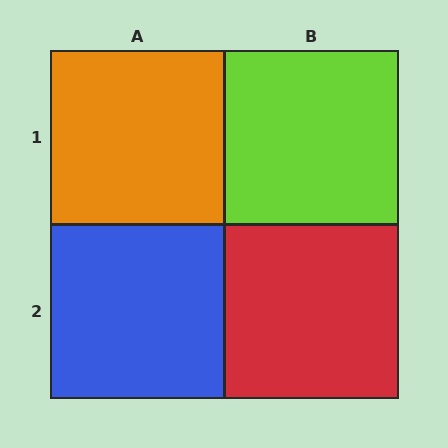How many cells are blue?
1 cell is blue.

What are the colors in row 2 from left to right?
Blue, red.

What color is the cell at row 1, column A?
Orange.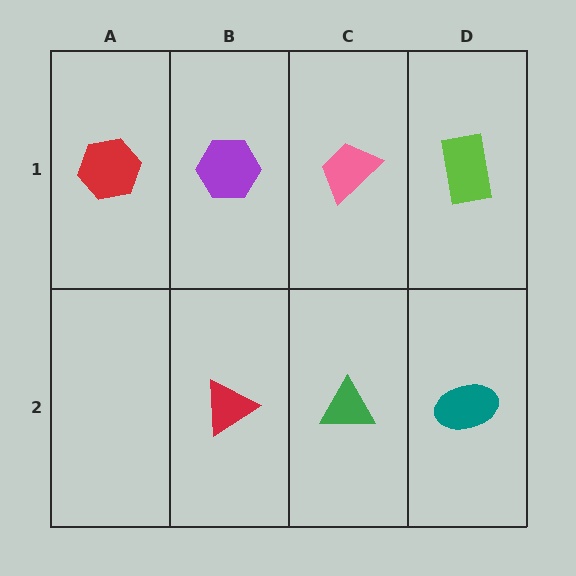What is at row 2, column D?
A teal ellipse.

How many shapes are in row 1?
4 shapes.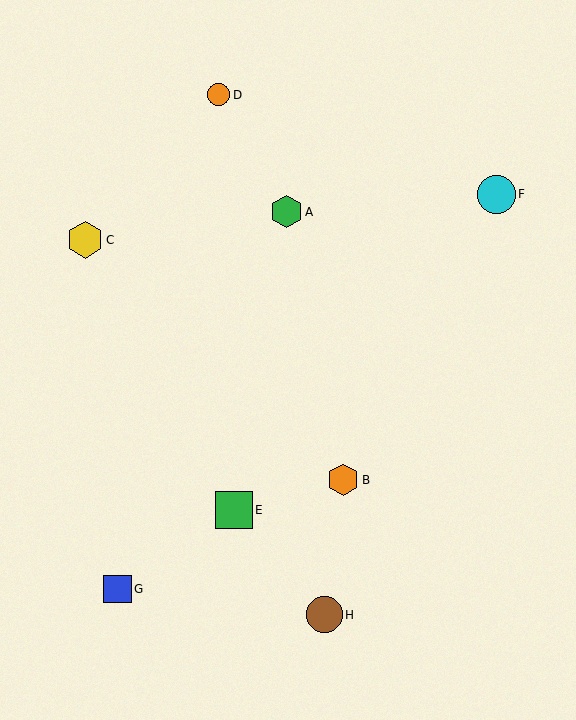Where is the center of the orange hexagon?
The center of the orange hexagon is at (343, 480).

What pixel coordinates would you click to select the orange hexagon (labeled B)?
Click at (343, 480) to select the orange hexagon B.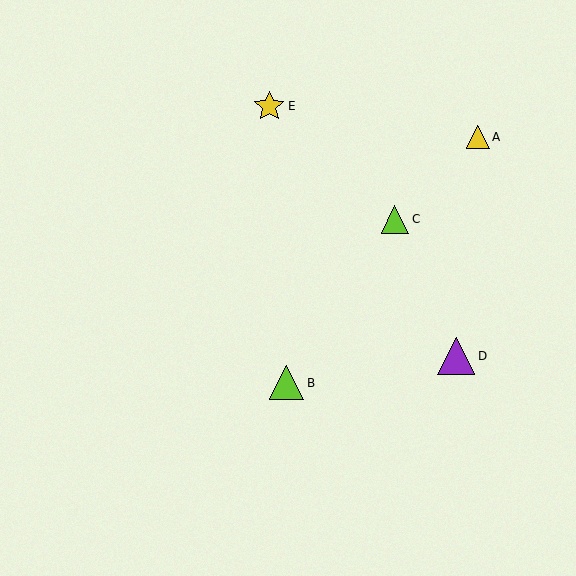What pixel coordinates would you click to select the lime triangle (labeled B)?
Click at (287, 383) to select the lime triangle B.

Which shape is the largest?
The purple triangle (labeled D) is the largest.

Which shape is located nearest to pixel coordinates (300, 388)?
The lime triangle (labeled B) at (287, 383) is nearest to that location.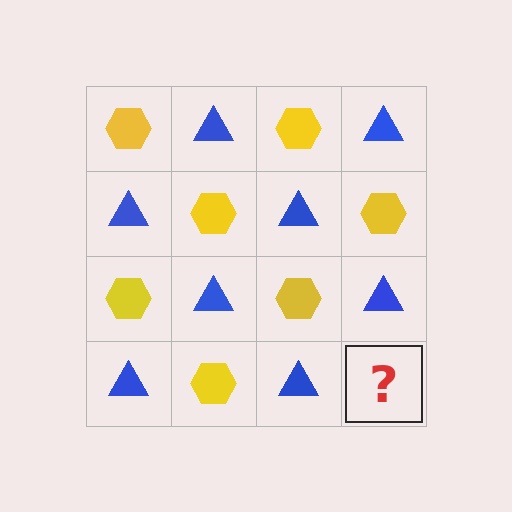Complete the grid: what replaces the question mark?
The question mark should be replaced with a yellow hexagon.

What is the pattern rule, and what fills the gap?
The rule is that it alternates yellow hexagon and blue triangle in a checkerboard pattern. The gap should be filled with a yellow hexagon.